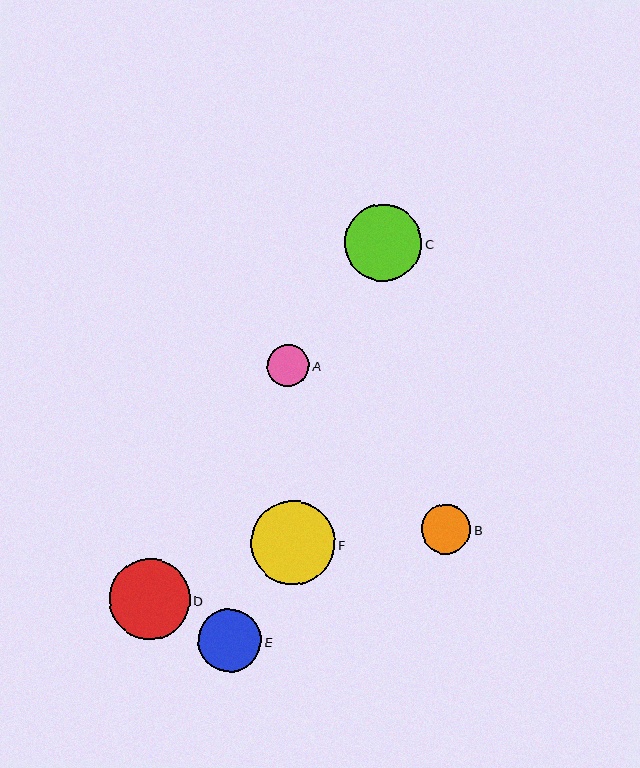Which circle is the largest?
Circle F is the largest with a size of approximately 84 pixels.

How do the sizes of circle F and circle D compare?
Circle F and circle D are approximately the same size.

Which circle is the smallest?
Circle A is the smallest with a size of approximately 42 pixels.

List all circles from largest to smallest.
From largest to smallest: F, D, C, E, B, A.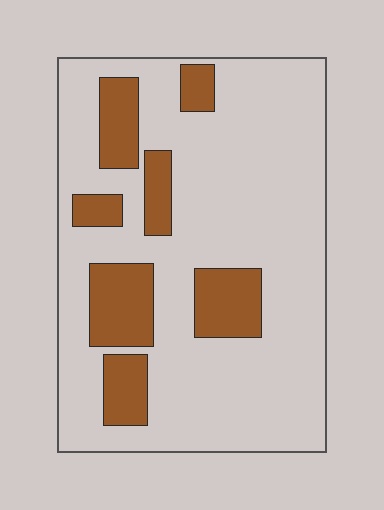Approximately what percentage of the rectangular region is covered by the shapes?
Approximately 20%.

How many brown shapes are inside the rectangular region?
7.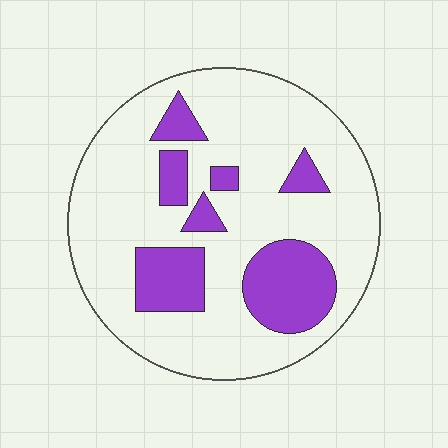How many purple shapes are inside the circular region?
7.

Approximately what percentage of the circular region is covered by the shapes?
Approximately 25%.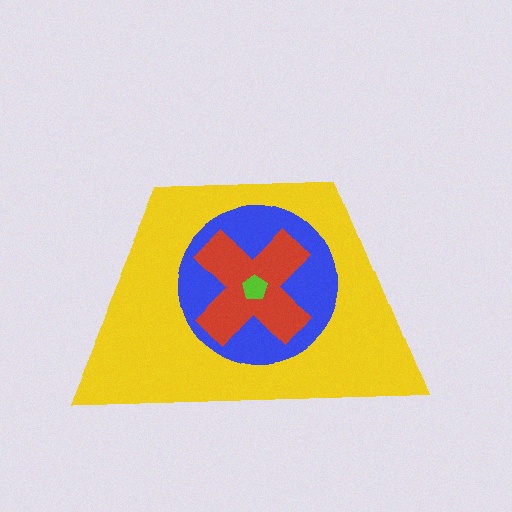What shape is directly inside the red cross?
The lime pentagon.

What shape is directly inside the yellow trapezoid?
The blue circle.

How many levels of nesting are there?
4.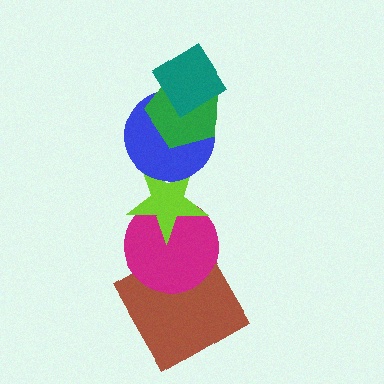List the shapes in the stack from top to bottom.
From top to bottom: the teal diamond, the green pentagon, the blue circle, the lime star, the magenta circle, the brown square.